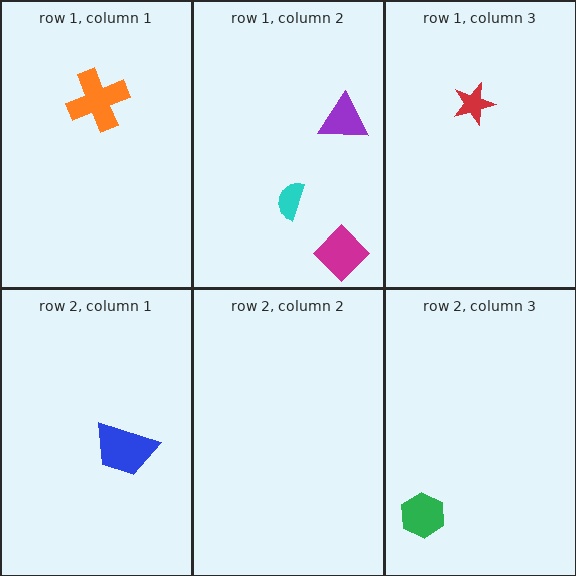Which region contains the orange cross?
The row 1, column 1 region.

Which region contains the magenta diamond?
The row 1, column 2 region.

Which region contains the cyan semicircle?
The row 1, column 2 region.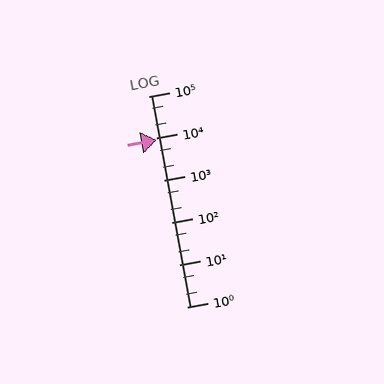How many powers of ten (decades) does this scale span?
The scale spans 5 decades, from 1 to 100000.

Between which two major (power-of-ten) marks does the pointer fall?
The pointer is between 1000 and 10000.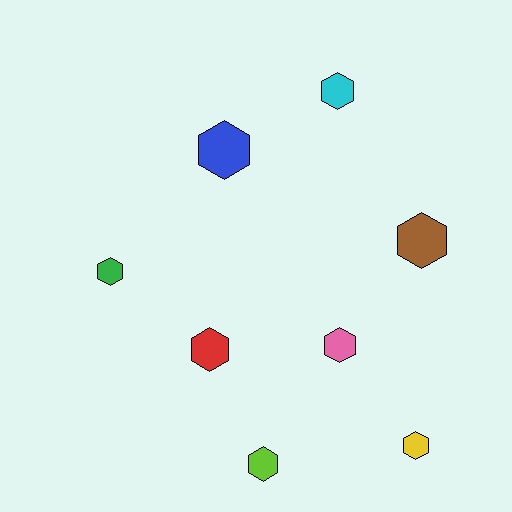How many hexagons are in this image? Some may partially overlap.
There are 8 hexagons.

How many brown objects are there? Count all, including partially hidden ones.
There is 1 brown object.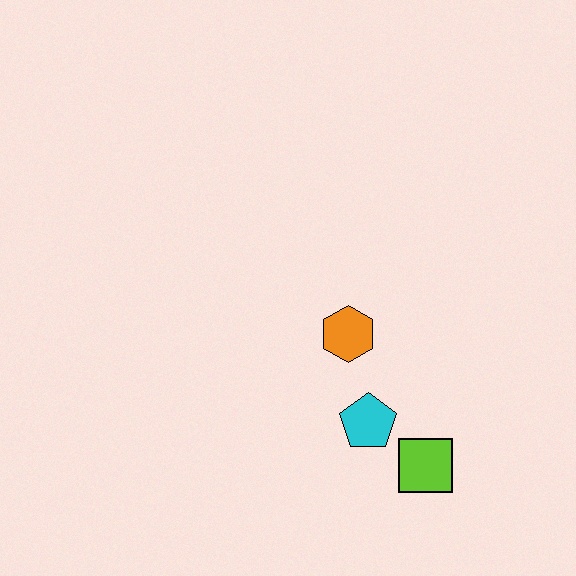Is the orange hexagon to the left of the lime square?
Yes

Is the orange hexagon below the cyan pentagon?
No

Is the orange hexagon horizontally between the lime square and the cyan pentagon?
No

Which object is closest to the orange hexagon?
The cyan pentagon is closest to the orange hexagon.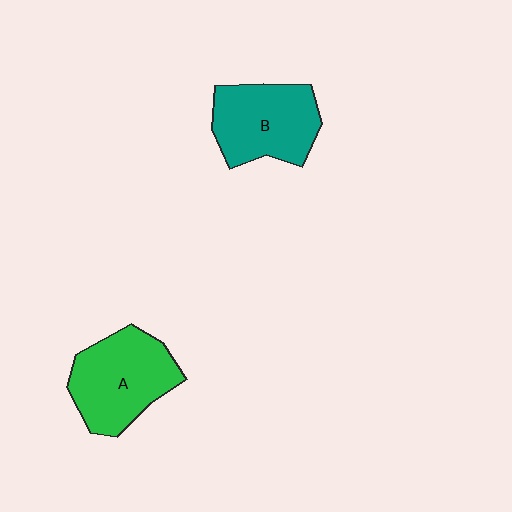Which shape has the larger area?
Shape A (green).